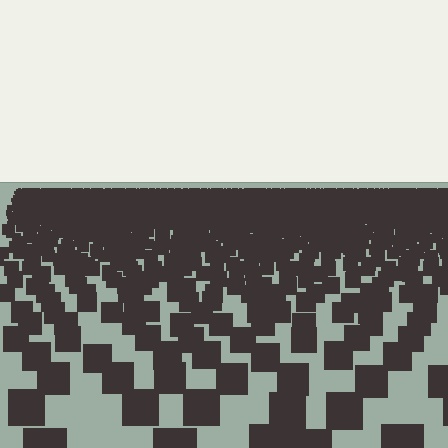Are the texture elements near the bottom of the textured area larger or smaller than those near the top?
Larger. Near the bottom, elements are closer to the viewer and appear at a bigger on-screen size.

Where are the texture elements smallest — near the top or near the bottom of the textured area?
Near the top.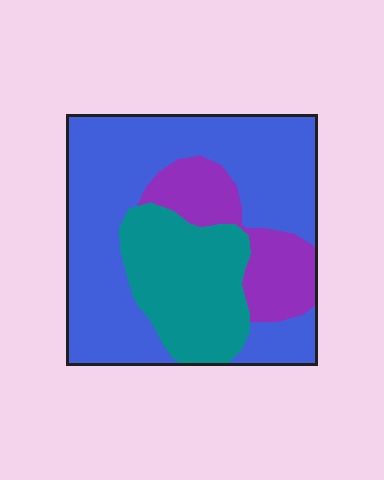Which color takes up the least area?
Purple, at roughly 15%.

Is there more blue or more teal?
Blue.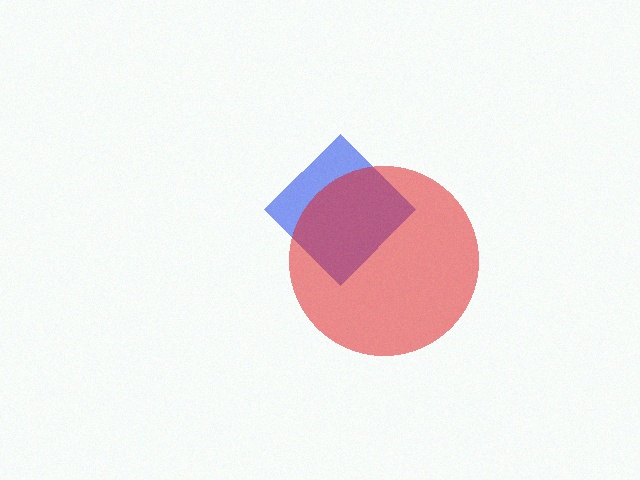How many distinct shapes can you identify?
There are 2 distinct shapes: a blue diamond, a red circle.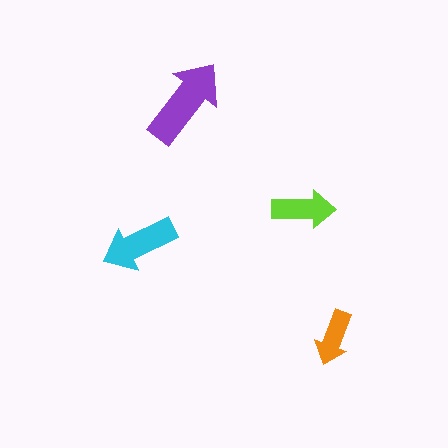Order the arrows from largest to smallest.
the purple one, the cyan one, the lime one, the orange one.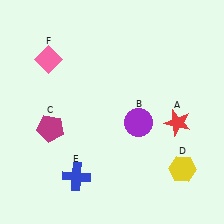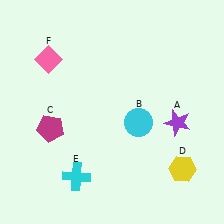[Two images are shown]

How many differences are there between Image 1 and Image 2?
There are 3 differences between the two images.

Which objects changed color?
A changed from red to purple. B changed from purple to cyan. E changed from blue to cyan.